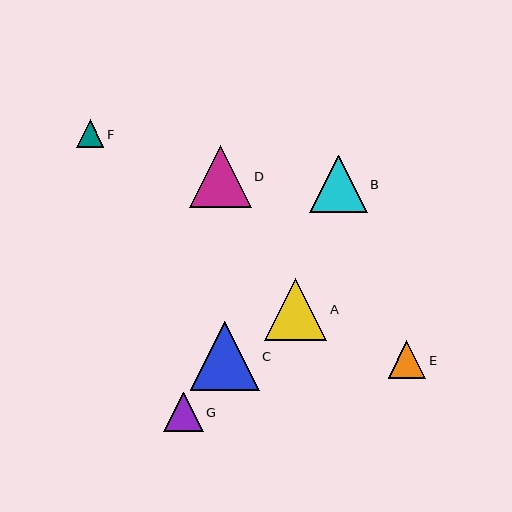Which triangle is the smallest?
Triangle F is the smallest with a size of approximately 28 pixels.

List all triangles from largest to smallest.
From largest to smallest: C, A, D, B, G, E, F.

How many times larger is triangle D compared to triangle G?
Triangle D is approximately 1.6 times the size of triangle G.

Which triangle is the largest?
Triangle C is the largest with a size of approximately 69 pixels.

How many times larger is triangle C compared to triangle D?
Triangle C is approximately 1.1 times the size of triangle D.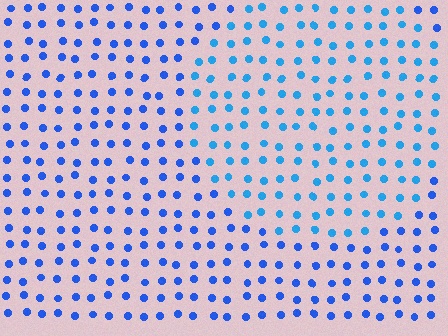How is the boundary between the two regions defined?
The boundary is defined purely by a slight shift in hue (about 22 degrees). Spacing, size, and orientation are identical on both sides.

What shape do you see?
I see a circle.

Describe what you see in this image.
The image is filled with small blue elements in a uniform arrangement. A circle-shaped region is visible where the elements are tinted to a slightly different hue, forming a subtle color boundary.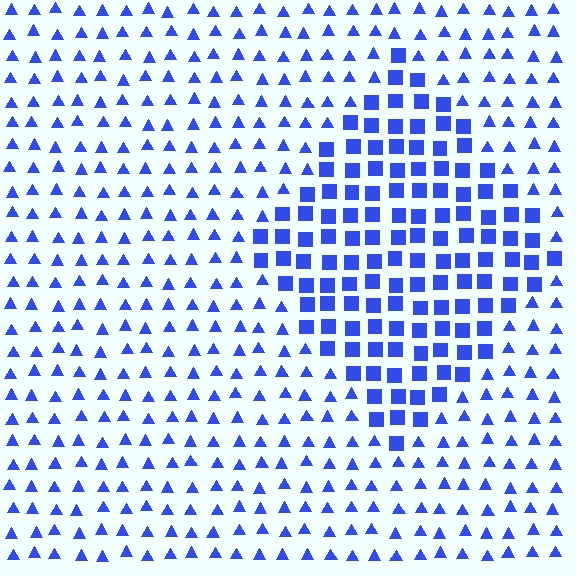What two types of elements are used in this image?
The image uses squares inside the diamond region and triangles outside it.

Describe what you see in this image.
The image is filled with small blue elements arranged in a uniform grid. A diamond-shaped region contains squares, while the surrounding area contains triangles. The boundary is defined purely by the change in element shape.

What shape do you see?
I see a diamond.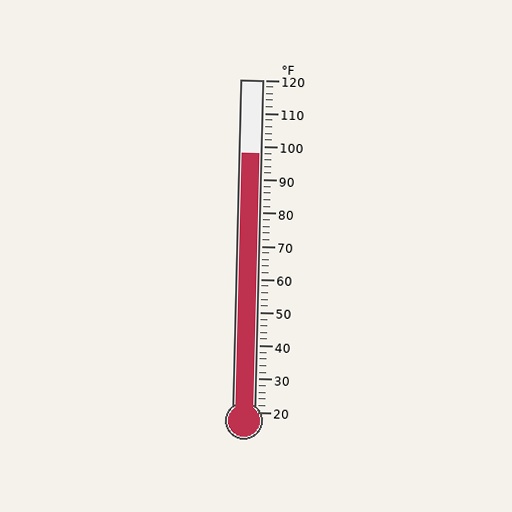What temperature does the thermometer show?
The thermometer shows approximately 98°F.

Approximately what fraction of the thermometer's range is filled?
The thermometer is filled to approximately 80% of its range.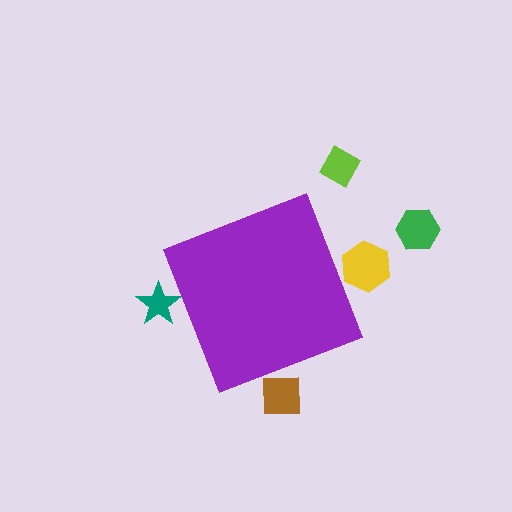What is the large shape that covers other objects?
A purple diamond.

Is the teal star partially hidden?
Yes, the teal star is partially hidden behind the purple diamond.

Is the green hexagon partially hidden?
No, the green hexagon is fully visible.